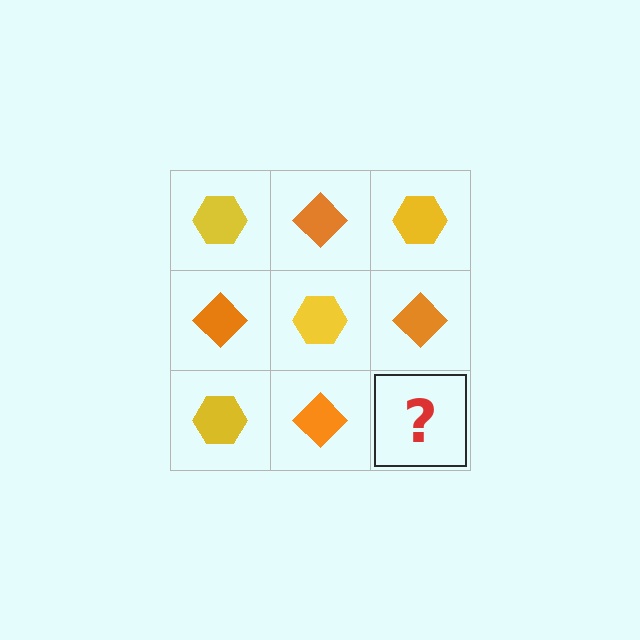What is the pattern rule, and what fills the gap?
The rule is that it alternates yellow hexagon and orange diamond in a checkerboard pattern. The gap should be filled with a yellow hexagon.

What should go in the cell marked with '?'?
The missing cell should contain a yellow hexagon.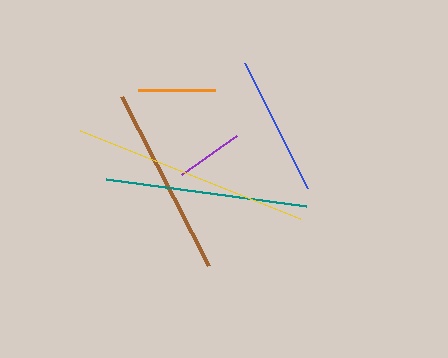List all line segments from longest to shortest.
From longest to shortest: yellow, teal, brown, blue, orange, purple.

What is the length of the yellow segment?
The yellow segment is approximately 237 pixels long.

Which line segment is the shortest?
The purple line is the shortest at approximately 67 pixels.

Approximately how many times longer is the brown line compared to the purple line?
The brown line is approximately 2.8 times the length of the purple line.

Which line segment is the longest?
The yellow line is the longest at approximately 237 pixels.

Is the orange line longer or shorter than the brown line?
The brown line is longer than the orange line.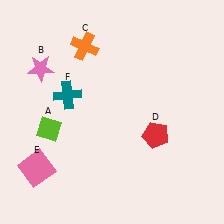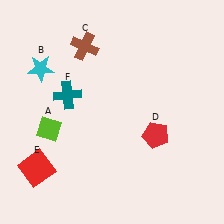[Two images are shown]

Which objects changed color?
B changed from pink to cyan. C changed from orange to brown. E changed from pink to red.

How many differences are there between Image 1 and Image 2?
There are 3 differences between the two images.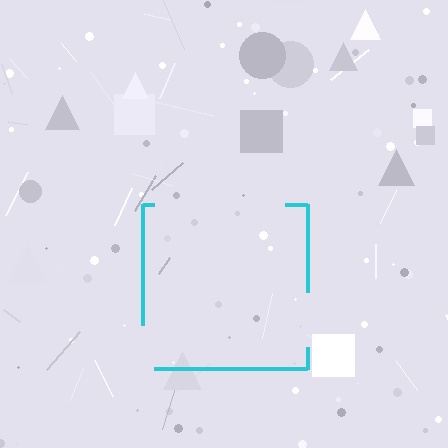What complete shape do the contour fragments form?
The contour fragments form a square.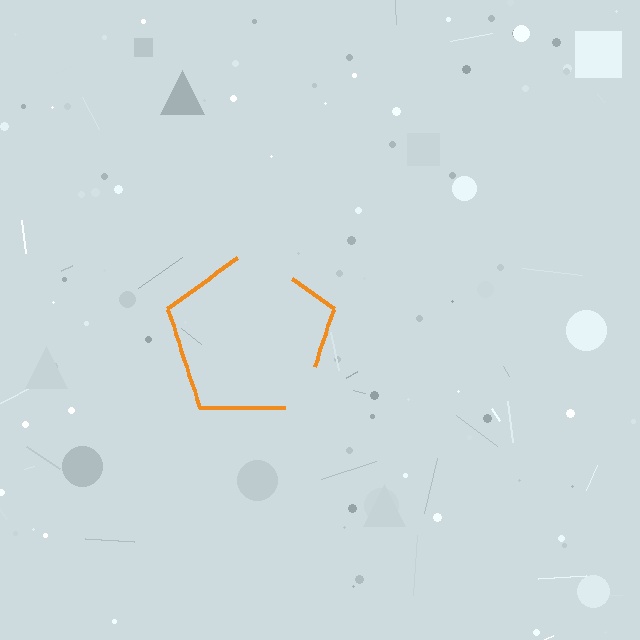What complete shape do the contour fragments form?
The contour fragments form a pentagon.